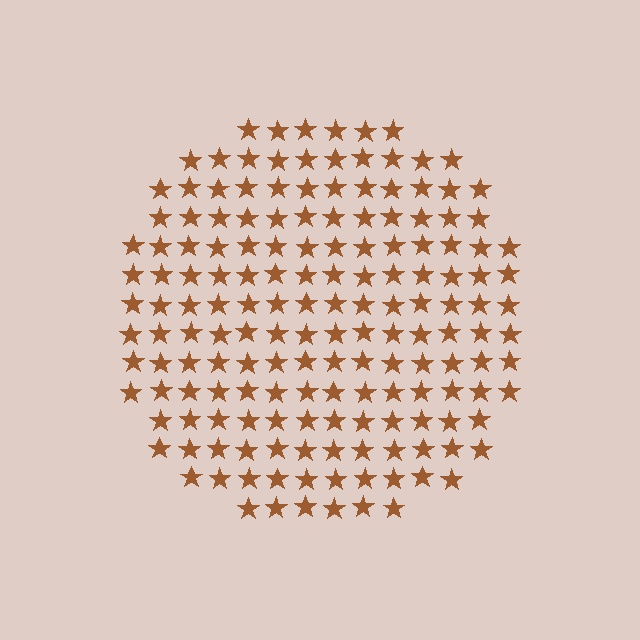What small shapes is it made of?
It is made of small stars.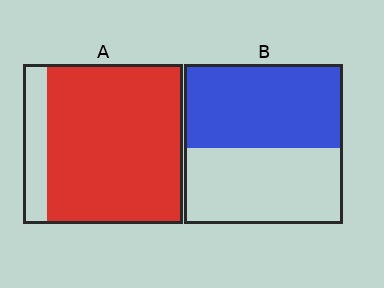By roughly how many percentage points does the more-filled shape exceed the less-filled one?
By roughly 30 percentage points (A over B).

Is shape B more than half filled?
Roughly half.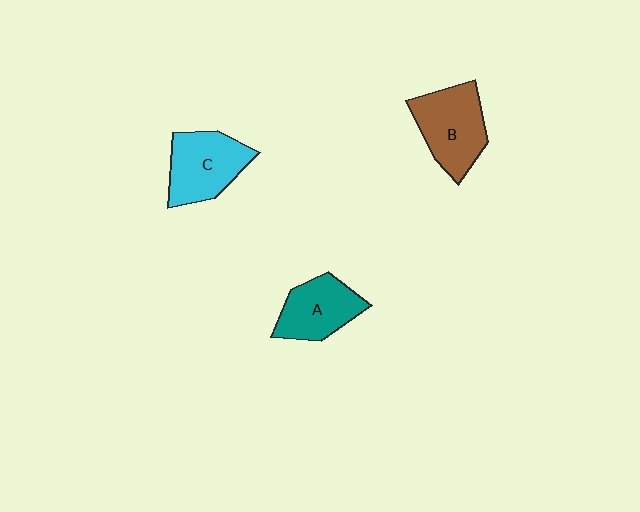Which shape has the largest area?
Shape B (brown).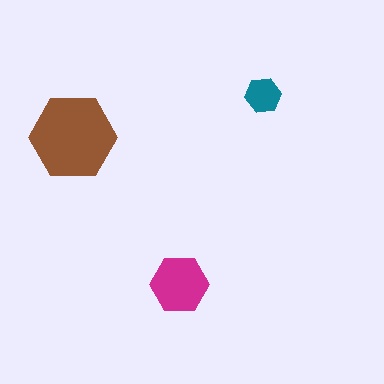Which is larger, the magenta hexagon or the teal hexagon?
The magenta one.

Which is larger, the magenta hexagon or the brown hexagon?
The brown one.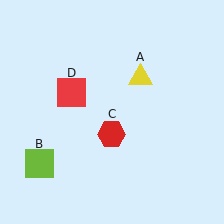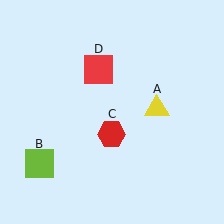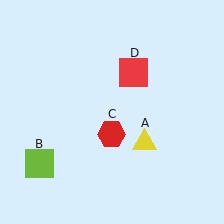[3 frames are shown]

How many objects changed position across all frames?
2 objects changed position: yellow triangle (object A), red square (object D).